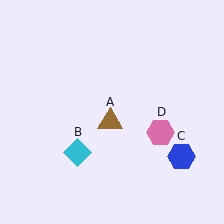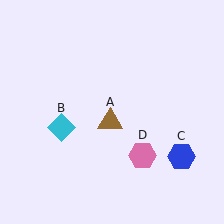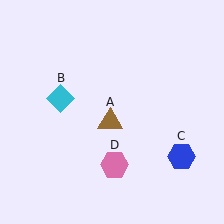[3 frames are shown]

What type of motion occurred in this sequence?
The cyan diamond (object B), pink hexagon (object D) rotated clockwise around the center of the scene.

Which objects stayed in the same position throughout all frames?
Brown triangle (object A) and blue hexagon (object C) remained stationary.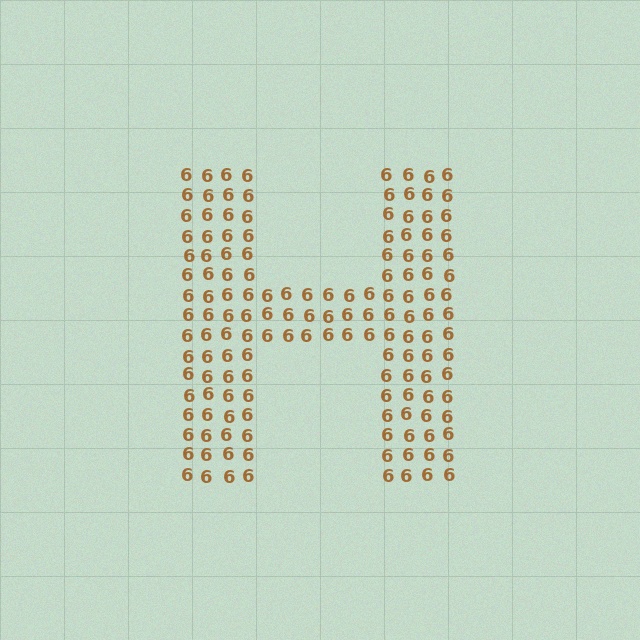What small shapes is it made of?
It is made of small digit 6's.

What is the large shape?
The large shape is the letter H.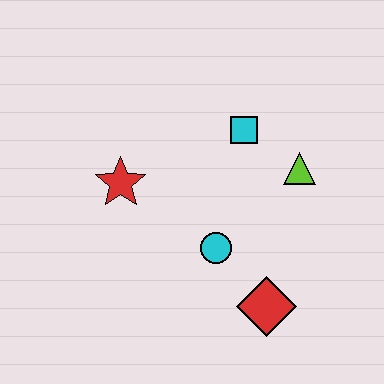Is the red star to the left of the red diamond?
Yes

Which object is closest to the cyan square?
The lime triangle is closest to the cyan square.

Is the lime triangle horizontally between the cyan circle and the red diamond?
No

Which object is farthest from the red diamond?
The red star is farthest from the red diamond.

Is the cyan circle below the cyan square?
Yes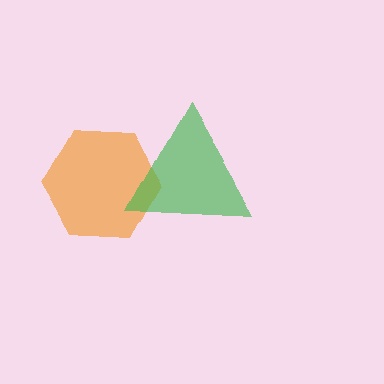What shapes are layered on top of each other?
The layered shapes are: an orange hexagon, a green triangle.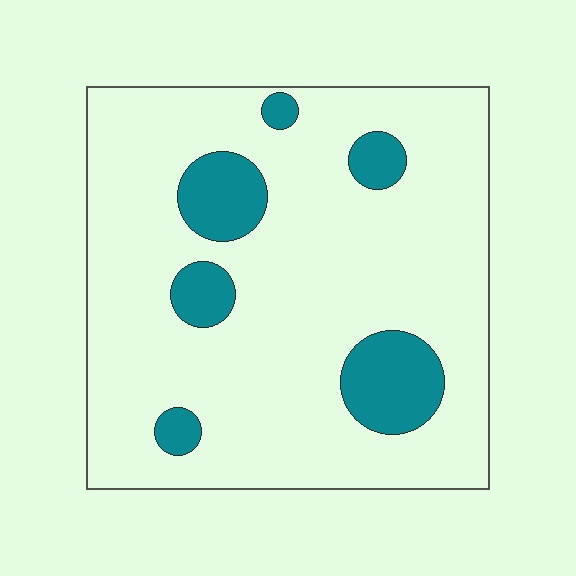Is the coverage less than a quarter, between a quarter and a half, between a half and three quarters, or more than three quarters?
Less than a quarter.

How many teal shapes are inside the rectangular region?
6.